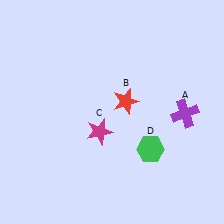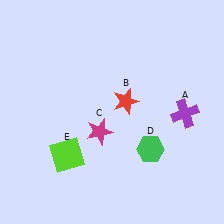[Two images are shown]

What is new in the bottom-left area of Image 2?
A lime square (E) was added in the bottom-left area of Image 2.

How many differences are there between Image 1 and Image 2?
There is 1 difference between the two images.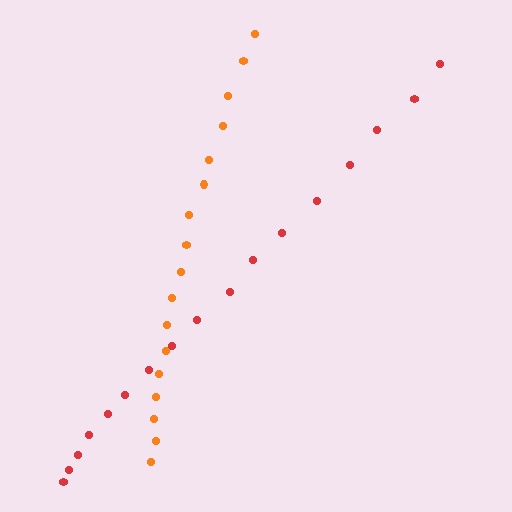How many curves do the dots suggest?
There are 2 distinct paths.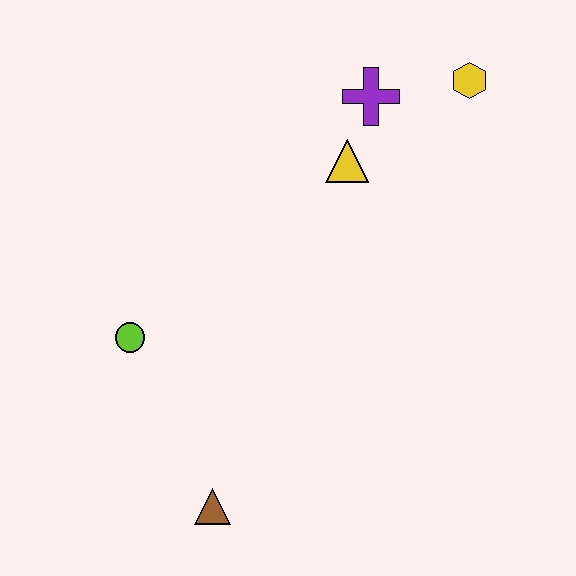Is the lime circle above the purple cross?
No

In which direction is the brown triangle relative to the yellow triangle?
The brown triangle is below the yellow triangle.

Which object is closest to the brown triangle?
The lime circle is closest to the brown triangle.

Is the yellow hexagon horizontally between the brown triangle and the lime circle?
No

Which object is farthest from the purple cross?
The brown triangle is farthest from the purple cross.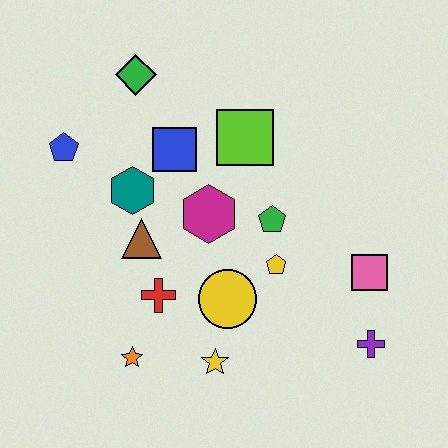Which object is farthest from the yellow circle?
The green diamond is farthest from the yellow circle.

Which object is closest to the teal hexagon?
The brown triangle is closest to the teal hexagon.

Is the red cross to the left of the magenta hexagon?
Yes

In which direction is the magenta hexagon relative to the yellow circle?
The magenta hexagon is above the yellow circle.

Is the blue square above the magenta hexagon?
Yes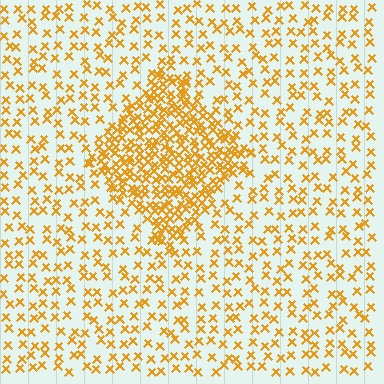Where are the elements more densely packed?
The elements are more densely packed inside the diamond boundary.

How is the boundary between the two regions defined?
The boundary is defined by a change in element density (approximately 2.6x ratio). All elements are the same color, size, and shape.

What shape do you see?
I see a diamond.